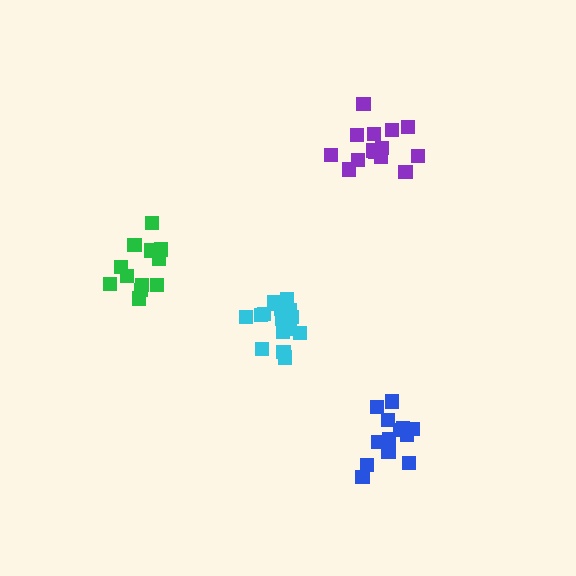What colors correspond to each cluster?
The clusters are colored: blue, green, cyan, purple.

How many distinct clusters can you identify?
There are 4 distinct clusters.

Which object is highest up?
The purple cluster is topmost.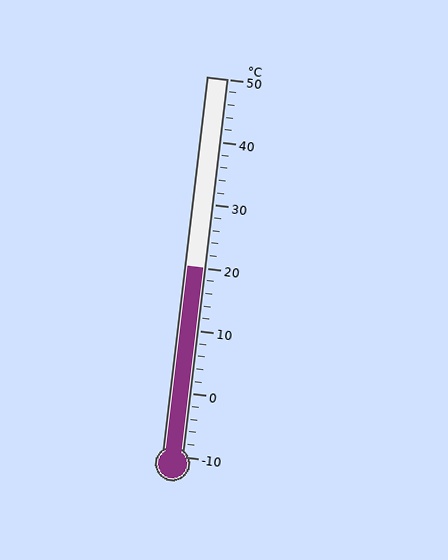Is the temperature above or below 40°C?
The temperature is below 40°C.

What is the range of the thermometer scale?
The thermometer scale ranges from -10°C to 50°C.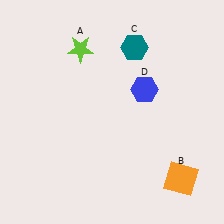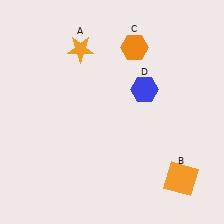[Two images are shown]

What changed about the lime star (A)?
In Image 1, A is lime. In Image 2, it changed to orange.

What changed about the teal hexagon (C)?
In Image 1, C is teal. In Image 2, it changed to orange.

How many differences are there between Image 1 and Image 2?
There are 2 differences between the two images.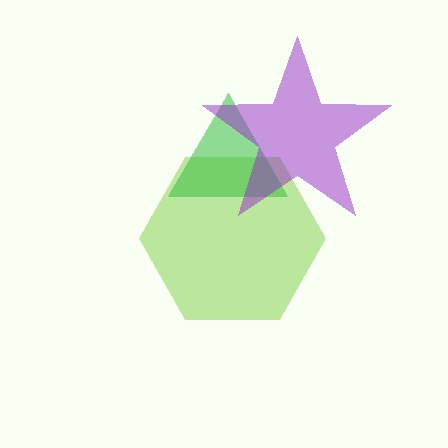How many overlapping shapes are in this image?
There are 3 overlapping shapes in the image.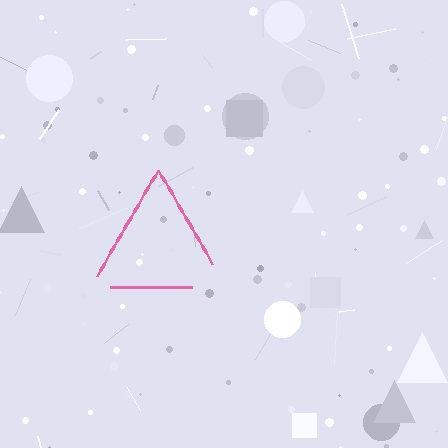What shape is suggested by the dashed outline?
The dashed outline suggests a triangle.